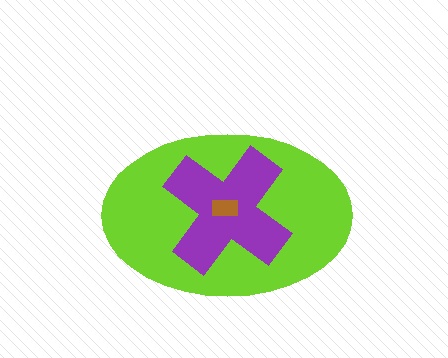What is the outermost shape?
The lime ellipse.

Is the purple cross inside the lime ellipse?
Yes.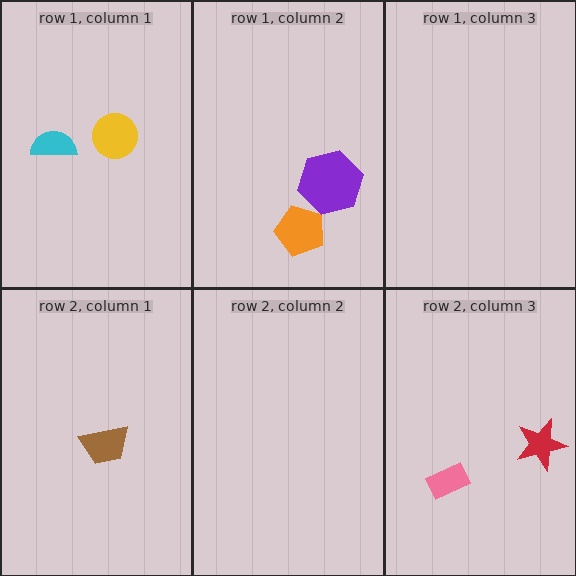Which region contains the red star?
The row 2, column 3 region.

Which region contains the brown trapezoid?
The row 2, column 1 region.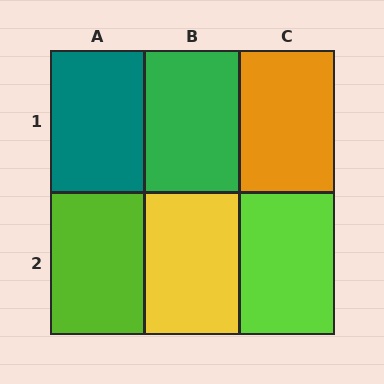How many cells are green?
1 cell is green.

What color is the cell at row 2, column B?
Yellow.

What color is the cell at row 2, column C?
Lime.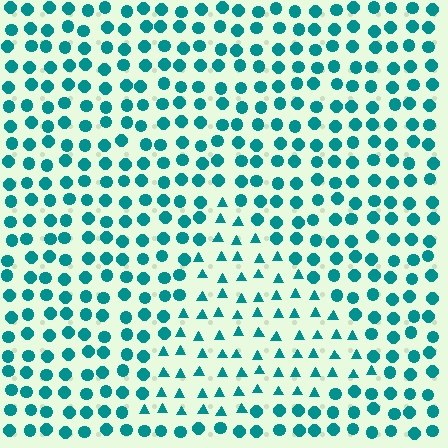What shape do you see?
I see a triangle.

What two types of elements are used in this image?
The image uses triangles inside the triangle region and circles outside it.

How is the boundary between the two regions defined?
The boundary is defined by a change in element shape: triangles inside vs. circles outside. All elements share the same color and spacing.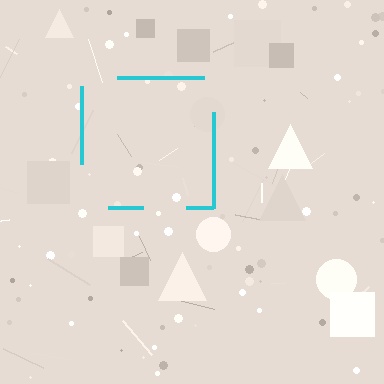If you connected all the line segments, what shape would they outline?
They would outline a square.